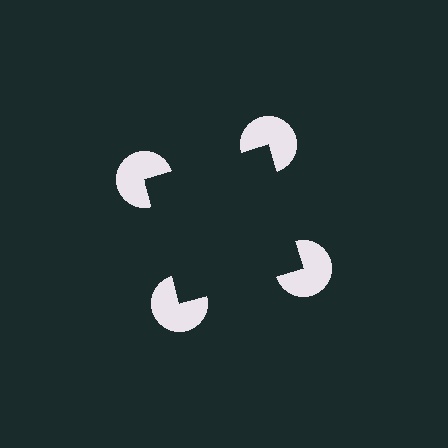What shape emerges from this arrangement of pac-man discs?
An illusory square — its edges are inferred from the aligned wedge cuts in the pac-man discs, not physically drawn.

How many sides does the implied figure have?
4 sides.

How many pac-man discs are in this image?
There are 4 — one at each vertex of the illusory square.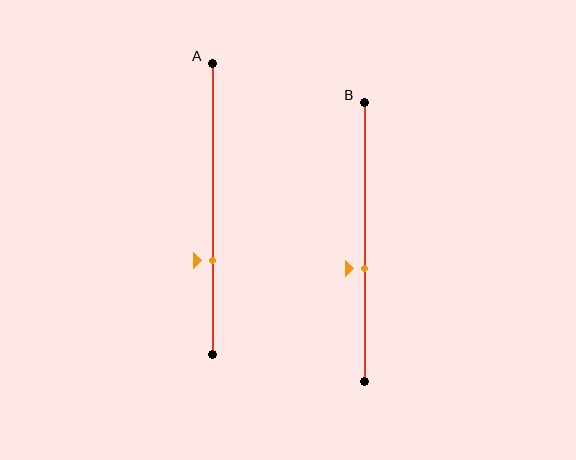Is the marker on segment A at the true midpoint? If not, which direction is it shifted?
No, the marker on segment A is shifted downward by about 18% of the segment length.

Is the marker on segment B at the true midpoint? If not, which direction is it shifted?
No, the marker on segment B is shifted downward by about 9% of the segment length.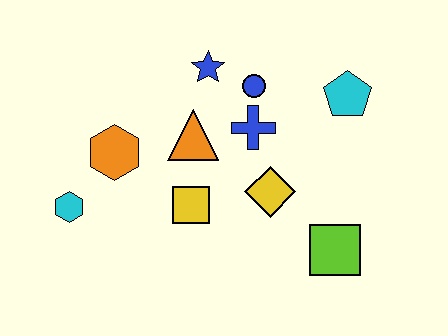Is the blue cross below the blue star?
Yes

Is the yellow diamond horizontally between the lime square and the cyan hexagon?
Yes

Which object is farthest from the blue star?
The lime square is farthest from the blue star.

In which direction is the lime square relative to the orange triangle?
The lime square is to the right of the orange triangle.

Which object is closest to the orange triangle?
The blue cross is closest to the orange triangle.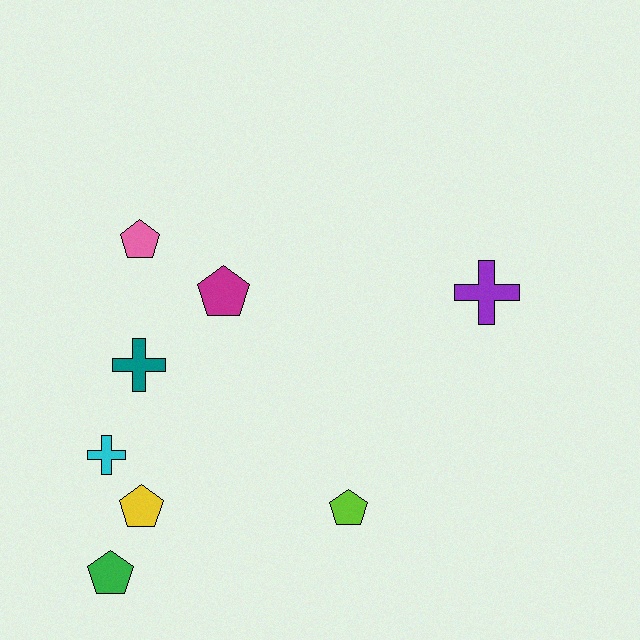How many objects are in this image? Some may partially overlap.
There are 8 objects.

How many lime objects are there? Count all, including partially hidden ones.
There is 1 lime object.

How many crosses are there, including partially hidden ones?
There are 3 crosses.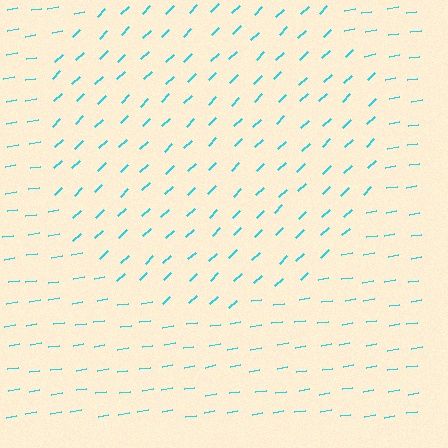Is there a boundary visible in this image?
Yes, there is a texture boundary formed by a change in line orientation.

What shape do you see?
I see a circle.